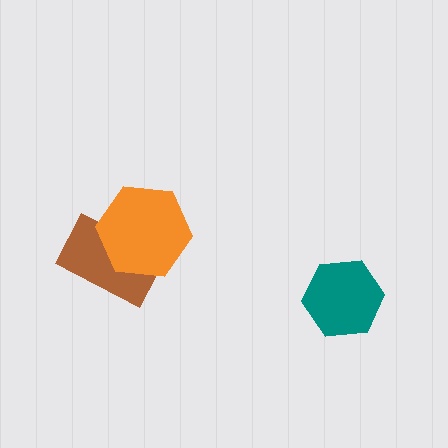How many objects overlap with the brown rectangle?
1 object overlaps with the brown rectangle.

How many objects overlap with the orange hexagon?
1 object overlaps with the orange hexagon.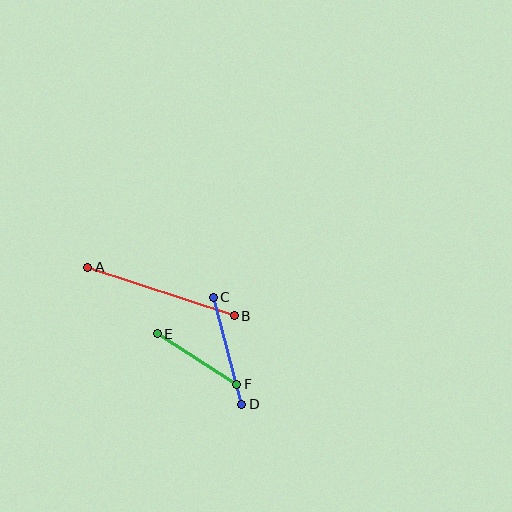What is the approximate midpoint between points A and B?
The midpoint is at approximately (161, 291) pixels.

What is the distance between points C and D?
The distance is approximately 111 pixels.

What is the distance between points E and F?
The distance is approximately 94 pixels.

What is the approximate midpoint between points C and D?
The midpoint is at approximately (228, 351) pixels.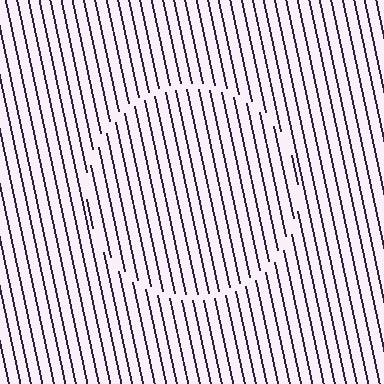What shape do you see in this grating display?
An illusory circle. The interior of the shape contains the same grating, shifted by half a period — the contour is defined by the phase discontinuity where line-ends from the inner and outer gratings abut.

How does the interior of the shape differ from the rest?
The interior of the shape contains the same grating, shifted by half a period — the contour is defined by the phase discontinuity where line-ends from the inner and outer gratings abut.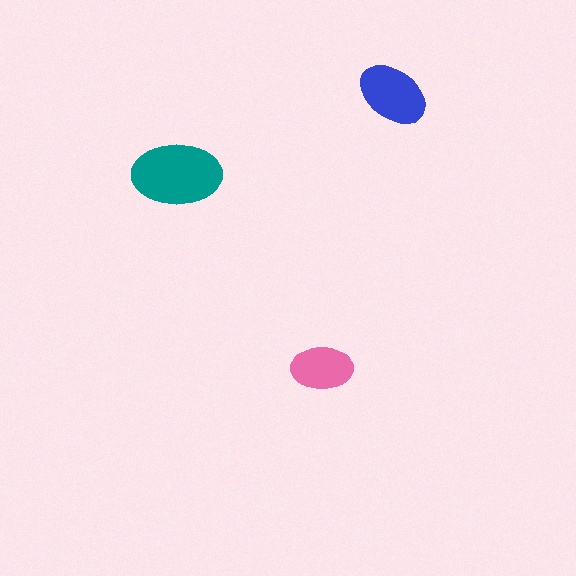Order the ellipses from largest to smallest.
the teal one, the blue one, the pink one.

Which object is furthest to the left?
The teal ellipse is leftmost.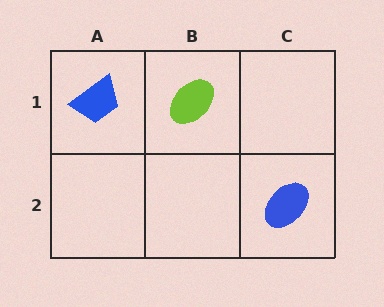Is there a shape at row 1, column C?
No, that cell is empty.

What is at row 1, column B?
A lime ellipse.